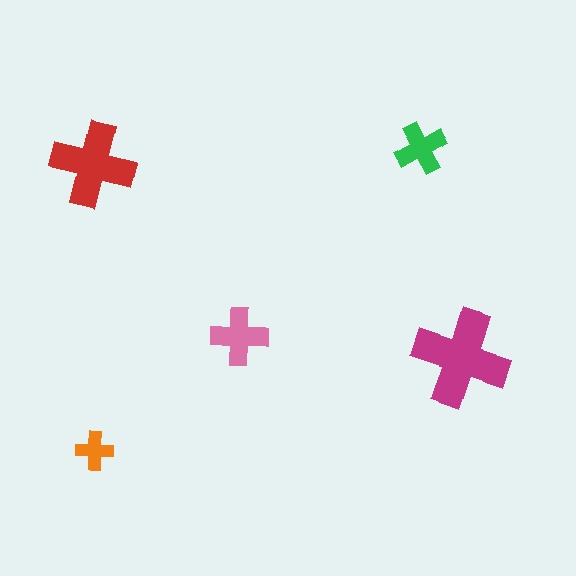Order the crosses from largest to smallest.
the magenta one, the red one, the pink one, the green one, the orange one.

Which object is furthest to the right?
The magenta cross is rightmost.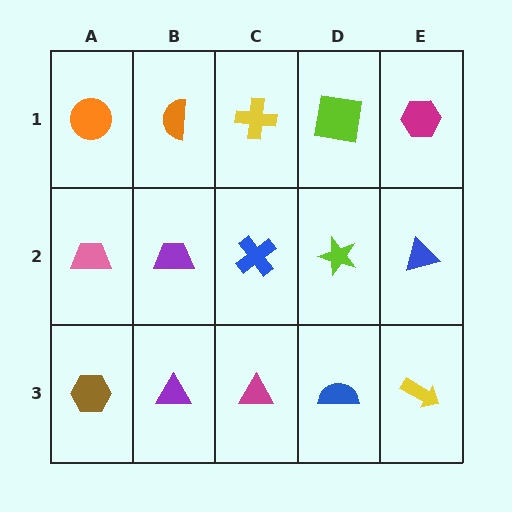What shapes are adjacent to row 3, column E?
A blue triangle (row 2, column E), a blue semicircle (row 3, column D).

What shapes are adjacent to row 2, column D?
A lime square (row 1, column D), a blue semicircle (row 3, column D), a blue cross (row 2, column C), a blue triangle (row 2, column E).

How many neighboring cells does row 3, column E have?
2.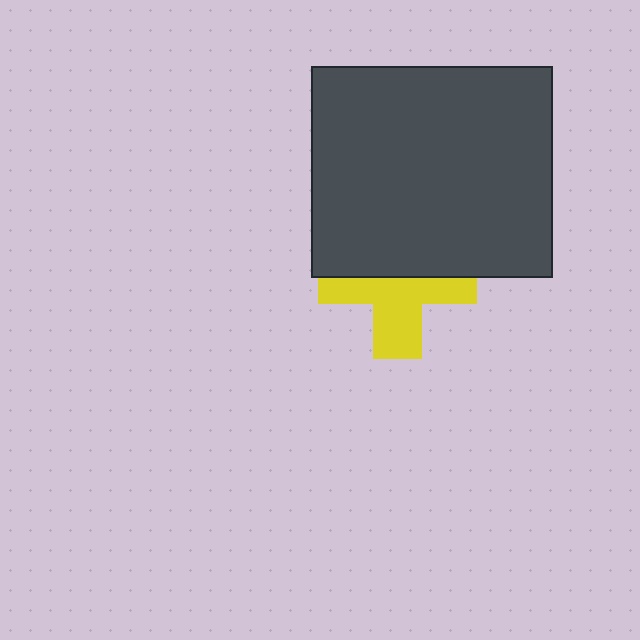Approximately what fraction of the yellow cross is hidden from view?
Roughly 48% of the yellow cross is hidden behind the dark gray rectangle.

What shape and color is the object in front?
The object in front is a dark gray rectangle.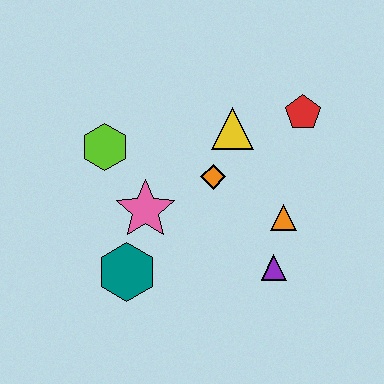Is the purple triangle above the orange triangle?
No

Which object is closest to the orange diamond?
The yellow triangle is closest to the orange diamond.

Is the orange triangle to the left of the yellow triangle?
No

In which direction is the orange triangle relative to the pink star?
The orange triangle is to the right of the pink star.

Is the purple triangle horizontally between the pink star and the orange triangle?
Yes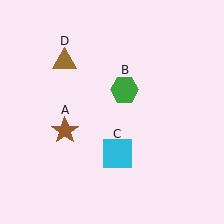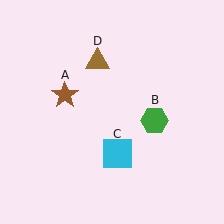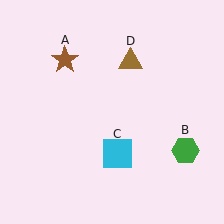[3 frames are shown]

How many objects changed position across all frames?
3 objects changed position: brown star (object A), green hexagon (object B), brown triangle (object D).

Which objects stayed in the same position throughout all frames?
Cyan square (object C) remained stationary.